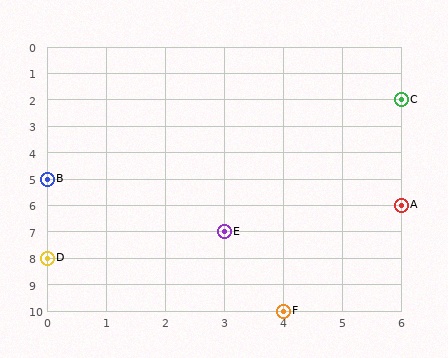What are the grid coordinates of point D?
Point D is at grid coordinates (0, 8).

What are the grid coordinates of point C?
Point C is at grid coordinates (6, 2).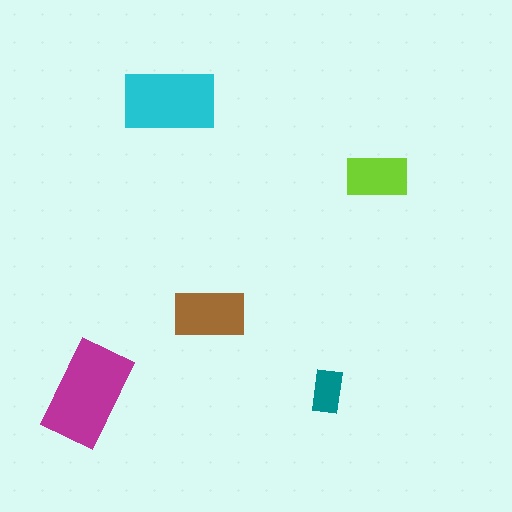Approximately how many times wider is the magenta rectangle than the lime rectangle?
About 1.5 times wider.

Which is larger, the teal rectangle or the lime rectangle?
The lime one.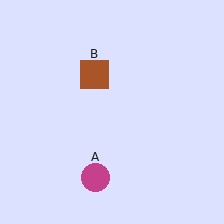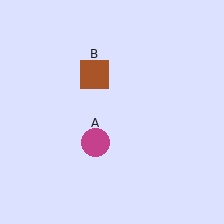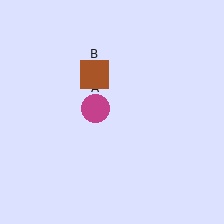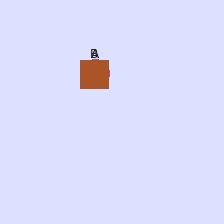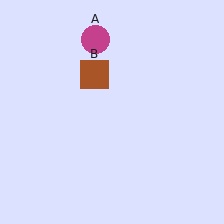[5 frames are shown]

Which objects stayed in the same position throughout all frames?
Brown square (object B) remained stationary.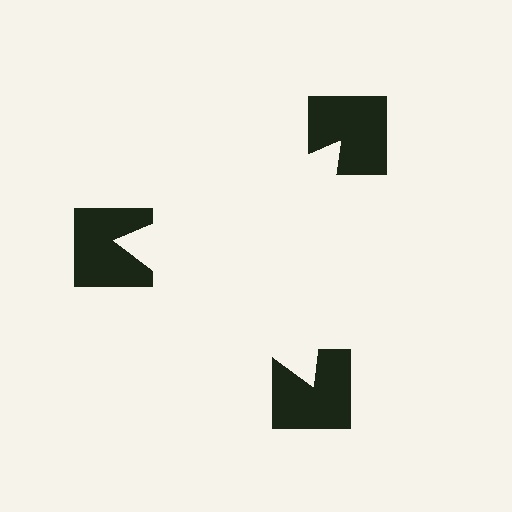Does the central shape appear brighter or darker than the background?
It typically appears slightly brighter than the background, even though no actual brightness change is drawn.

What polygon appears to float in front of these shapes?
An illusory triangle — its edges are inferred from the aligned wedge cuts in the notched squares, not physically drawn.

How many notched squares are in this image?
There are 3 — one at each vertex of the illusory triangle.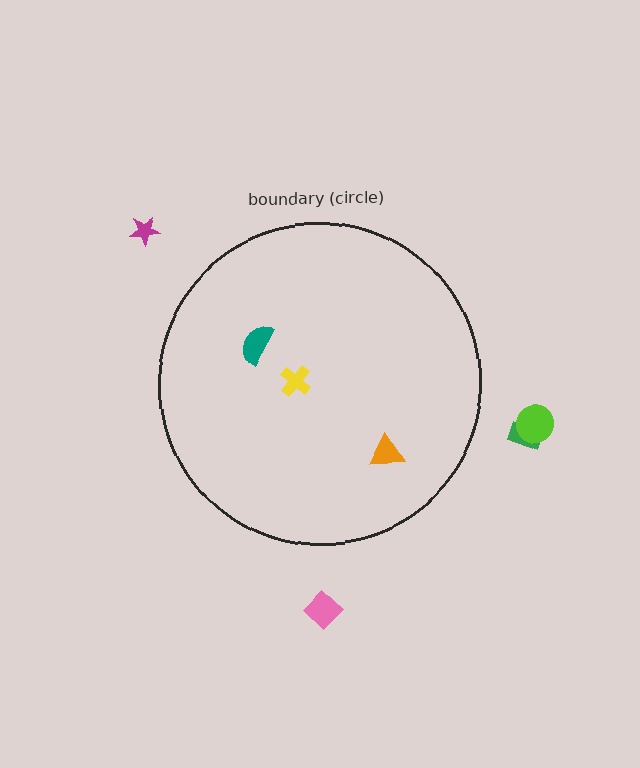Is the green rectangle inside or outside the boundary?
Outside.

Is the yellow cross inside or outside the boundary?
Inside.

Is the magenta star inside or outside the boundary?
Outside.